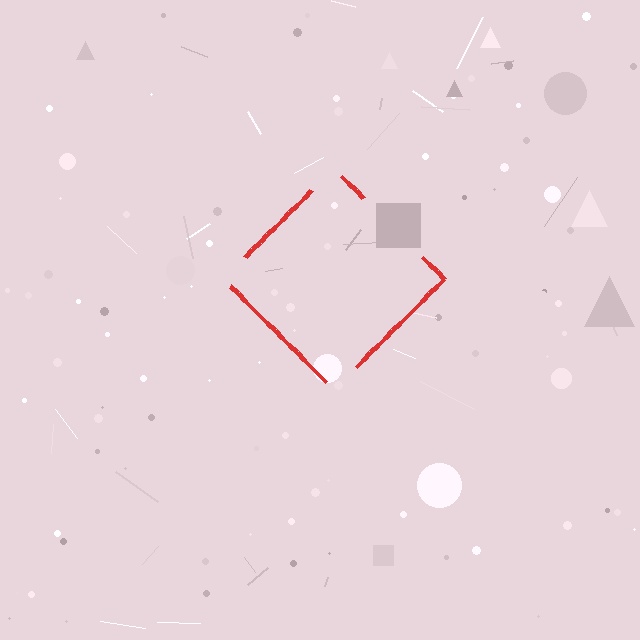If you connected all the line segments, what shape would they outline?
They would outline a diamond.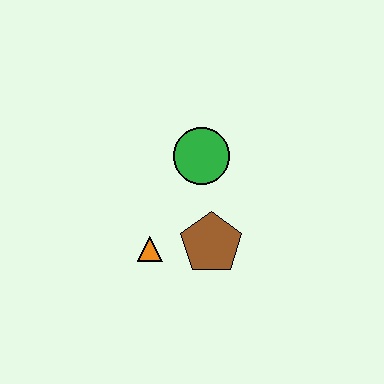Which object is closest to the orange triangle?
The brown pentagon is closest to the orange triangle.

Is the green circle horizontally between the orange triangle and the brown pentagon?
Yes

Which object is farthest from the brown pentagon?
The green circle is farthest from the brown pentagon.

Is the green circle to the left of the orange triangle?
No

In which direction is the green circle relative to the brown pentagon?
The green circle is above the brown pentagon.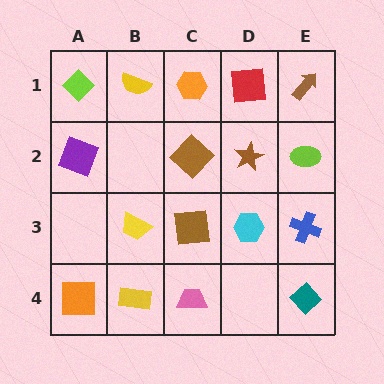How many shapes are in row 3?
4 shapes.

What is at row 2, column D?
A brown star.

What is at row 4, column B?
A yellow rectangle.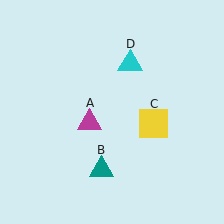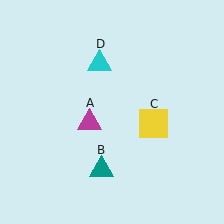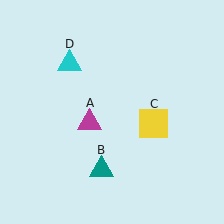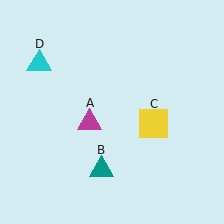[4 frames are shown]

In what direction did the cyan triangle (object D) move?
The cyan triangle (object D) moved left.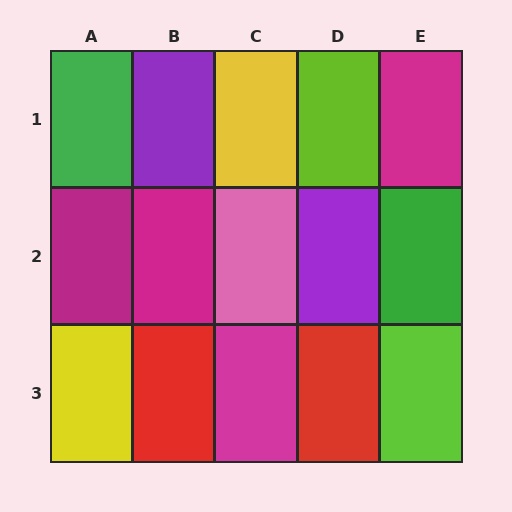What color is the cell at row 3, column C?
Magenta.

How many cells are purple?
2 cells are purple.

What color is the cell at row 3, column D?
Red.